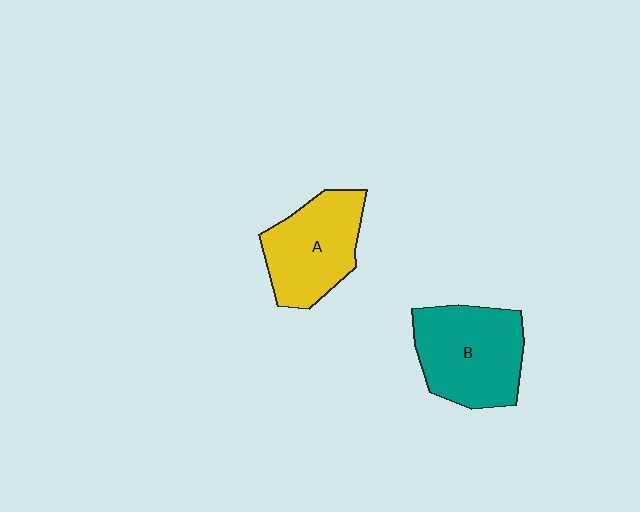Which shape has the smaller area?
Shape A (yellow).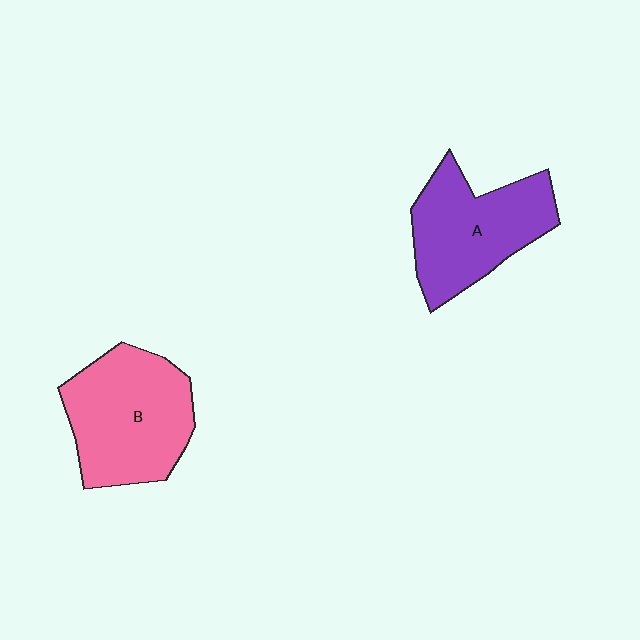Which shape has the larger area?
Shape B (pink).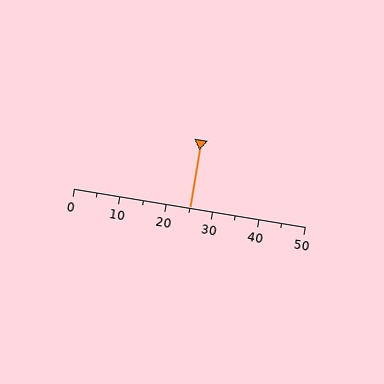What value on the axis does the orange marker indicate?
The marker indicates approximately 25.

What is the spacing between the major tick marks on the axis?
The major ticks are spaced 10 apart.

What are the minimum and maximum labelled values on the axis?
The axis runs from 0 to 50.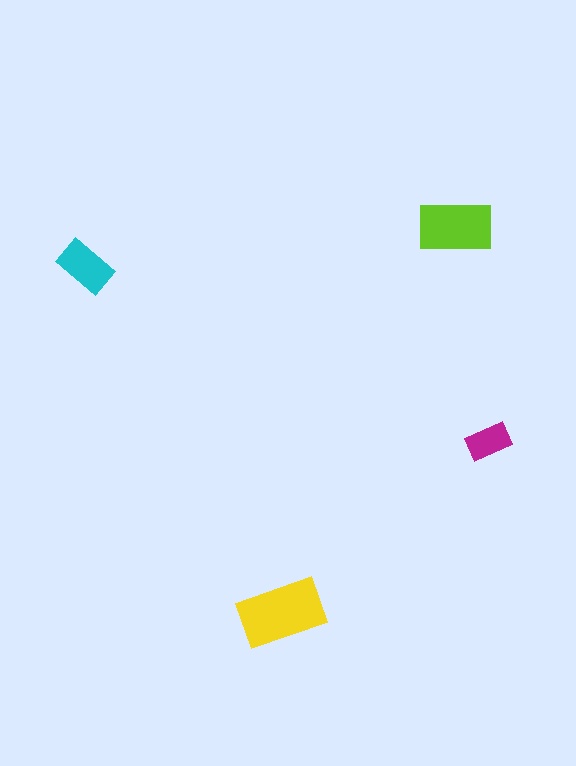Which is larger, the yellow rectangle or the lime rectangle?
The yellow one.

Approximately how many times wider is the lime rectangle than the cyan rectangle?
About 1.5 times wider.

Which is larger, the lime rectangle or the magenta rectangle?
The lime one.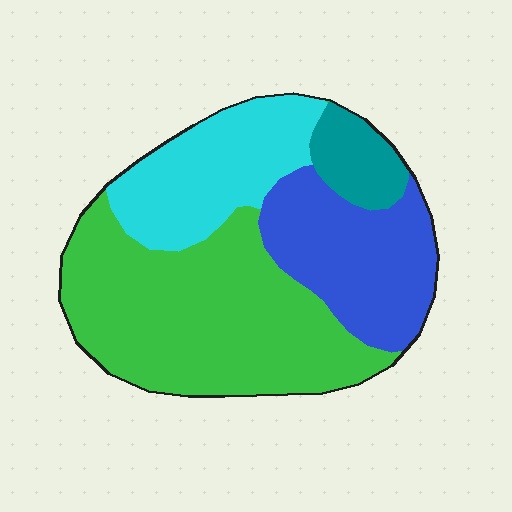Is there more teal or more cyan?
Cyan.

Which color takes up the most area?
Green, at roughly 45%.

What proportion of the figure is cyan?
Cyan covers around 20% of the figure.